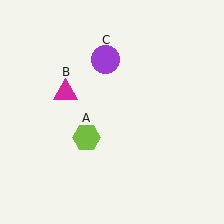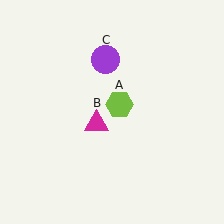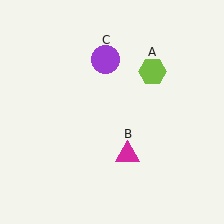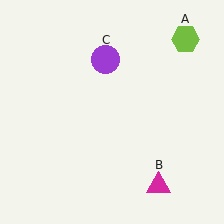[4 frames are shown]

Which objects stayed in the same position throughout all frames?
Purple circle (object C) remained stationary.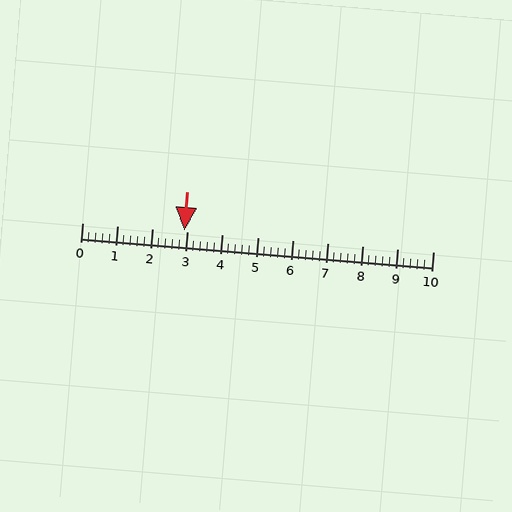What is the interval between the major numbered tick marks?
The major tick marks are spaced 1 units apart.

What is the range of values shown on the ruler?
The ruler shows values from 0 to 10.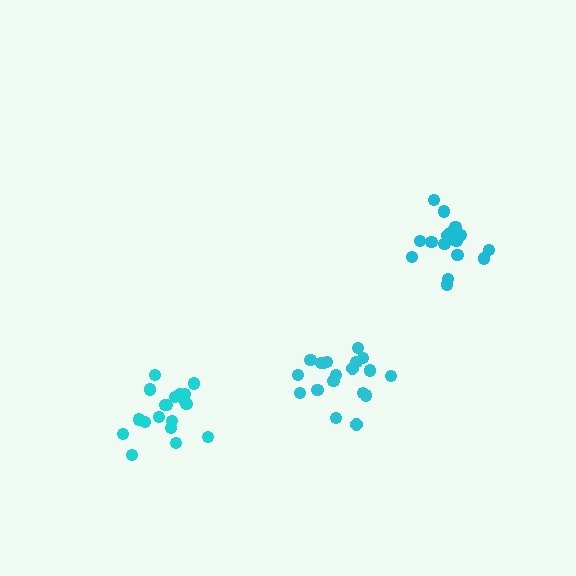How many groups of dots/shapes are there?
There are 3 groups.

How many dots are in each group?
Group 1: 17 dots, Group 2: 19 dots, Group 3: 19 dots (55 total).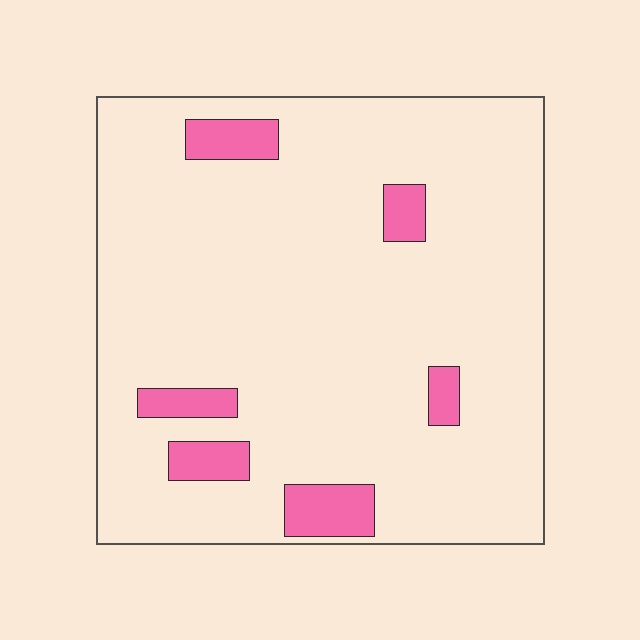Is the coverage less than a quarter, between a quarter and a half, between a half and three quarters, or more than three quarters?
Less than a quarter.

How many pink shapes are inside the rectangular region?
6.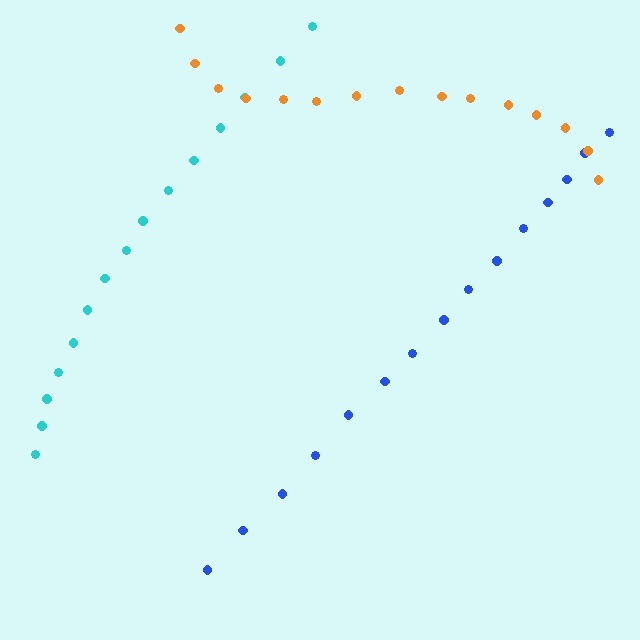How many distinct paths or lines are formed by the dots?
There are 3 distinct paths.